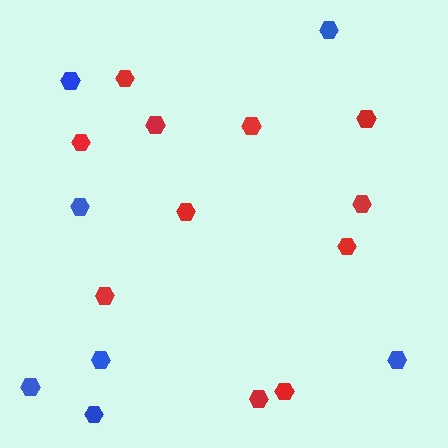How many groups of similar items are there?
There are 2 groups: one group of blue hexagons (7) and one group of red hexagons (11).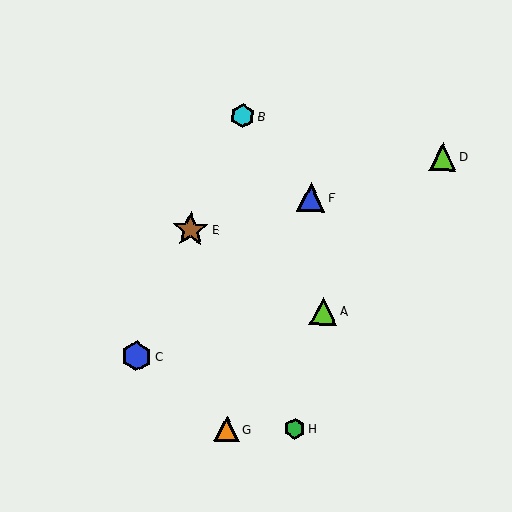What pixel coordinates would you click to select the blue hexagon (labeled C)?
Click at (137, 356) to select the blue hexagon C.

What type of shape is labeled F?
Shape F is a blue triangle.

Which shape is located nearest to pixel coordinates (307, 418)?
The green hexagon (labeled H) at (294, 429) is nearest to that location.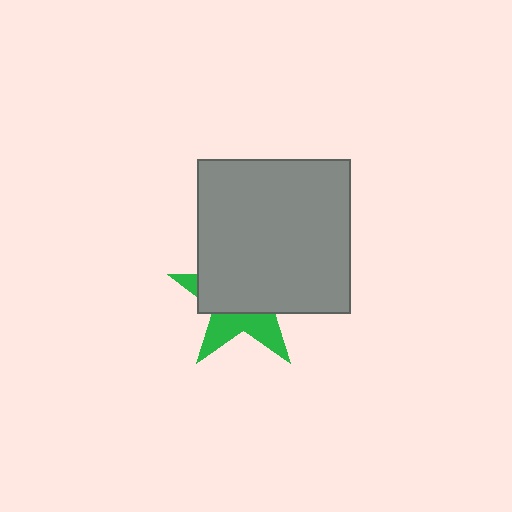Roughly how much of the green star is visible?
A small part of it is visible (roughly 37%).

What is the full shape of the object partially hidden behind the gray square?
The partially hidden object is a green star.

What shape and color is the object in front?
The object in front is a gray square.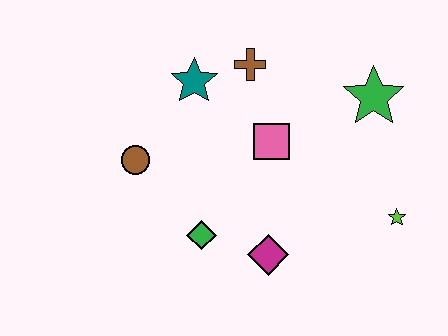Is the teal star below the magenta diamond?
No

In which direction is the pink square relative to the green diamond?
The pink square is above the green diamond.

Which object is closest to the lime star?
The green star is closest to the lime star.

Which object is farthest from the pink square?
The lime star is farthest from the pink square.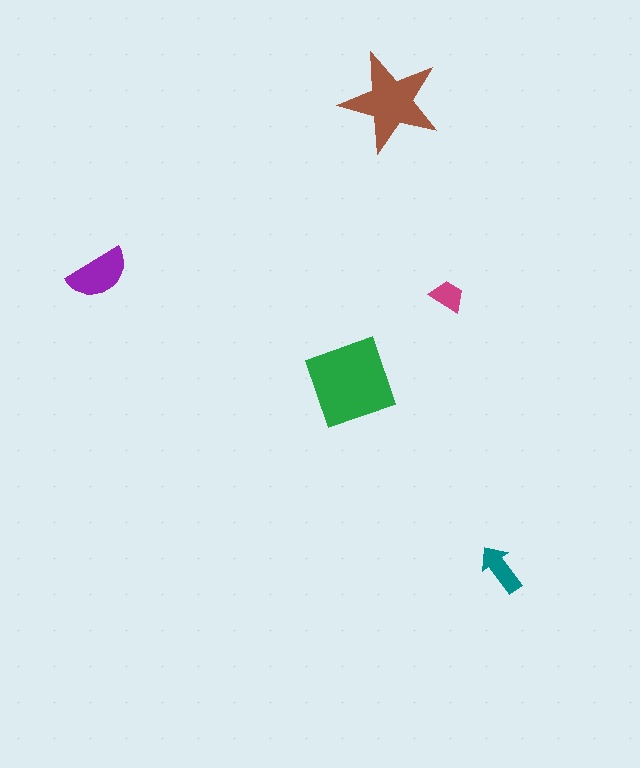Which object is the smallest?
The magenta trapezoid.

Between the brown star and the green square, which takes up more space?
The green square.